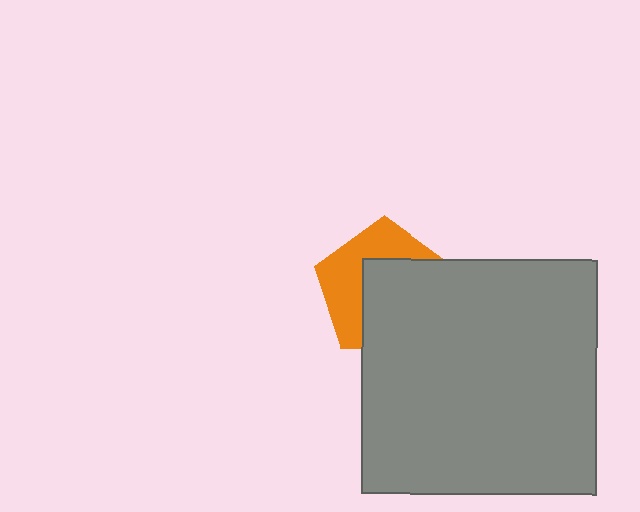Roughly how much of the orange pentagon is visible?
A small part of it is visible (roughly 43%).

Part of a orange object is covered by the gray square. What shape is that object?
It is a pentagon.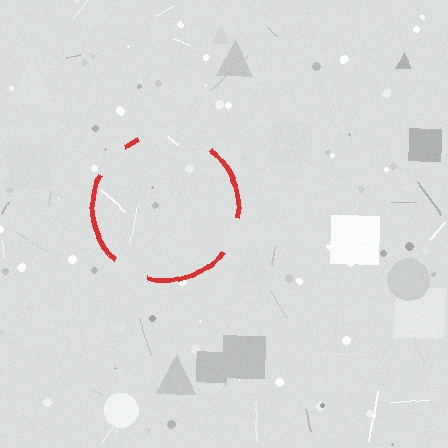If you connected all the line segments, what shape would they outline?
They would outline a circle.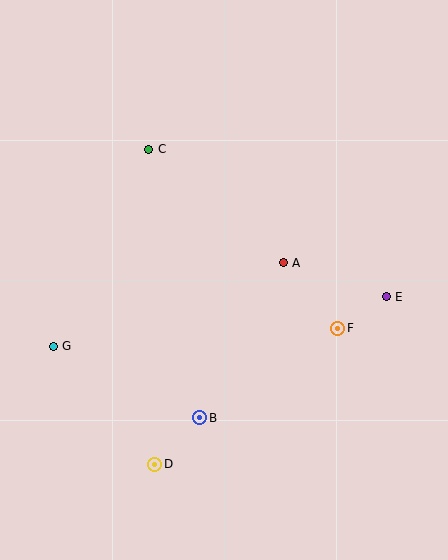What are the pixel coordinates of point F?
Point F is at (338, 328).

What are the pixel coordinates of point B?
Point B is at (200, 418).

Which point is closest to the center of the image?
Point A at (283, 263) is closest to the center.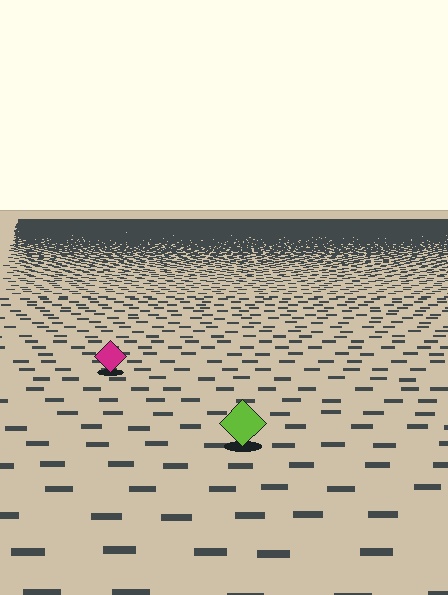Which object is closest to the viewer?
The lime diamond is closest. The texture marks near it are larger and more spread out.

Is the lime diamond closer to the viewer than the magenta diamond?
Yes. The lime diamond is closer — you can tell from the texture gradient: the ground texture is coarser near it.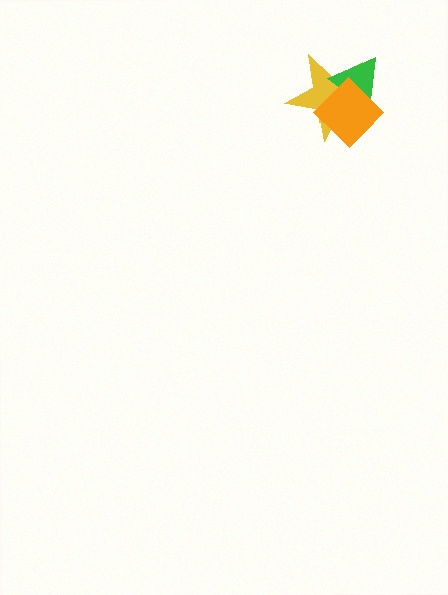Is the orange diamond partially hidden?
No, no other shape covers it.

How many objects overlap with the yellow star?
2 objects overlap with the yellow star.